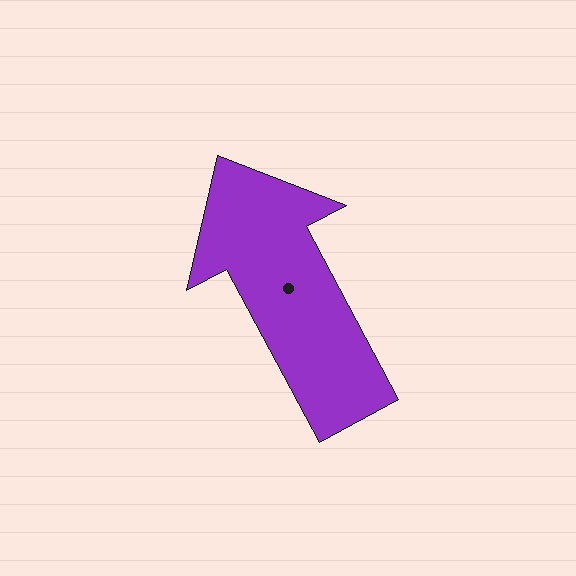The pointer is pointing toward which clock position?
Roughly 11 o'clock.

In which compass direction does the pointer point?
Northwest.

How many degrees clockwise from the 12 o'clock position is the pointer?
Approximately 332 degrees.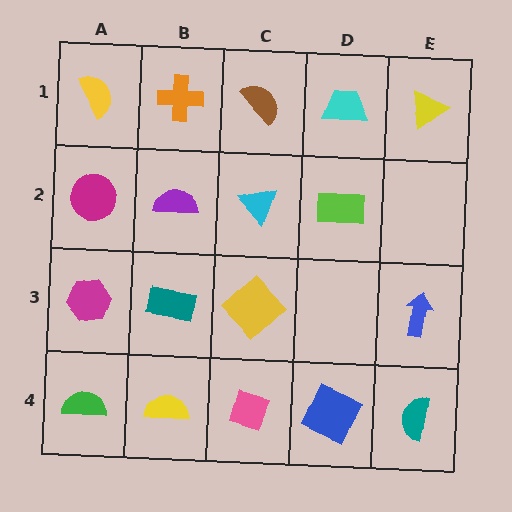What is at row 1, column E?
A yellow triangle.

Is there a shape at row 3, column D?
No, that cell is empty.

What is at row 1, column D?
A cyan trapezoid.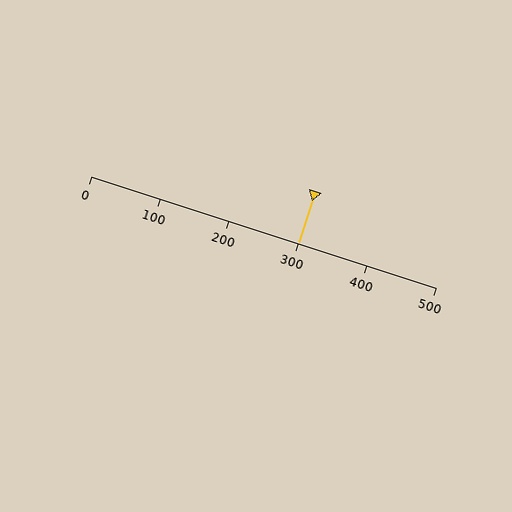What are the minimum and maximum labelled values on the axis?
The axis runs from 0 to 500.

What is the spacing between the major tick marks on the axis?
The major ticks are spaced 100 apart.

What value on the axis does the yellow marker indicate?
The marker indicates approximately 300.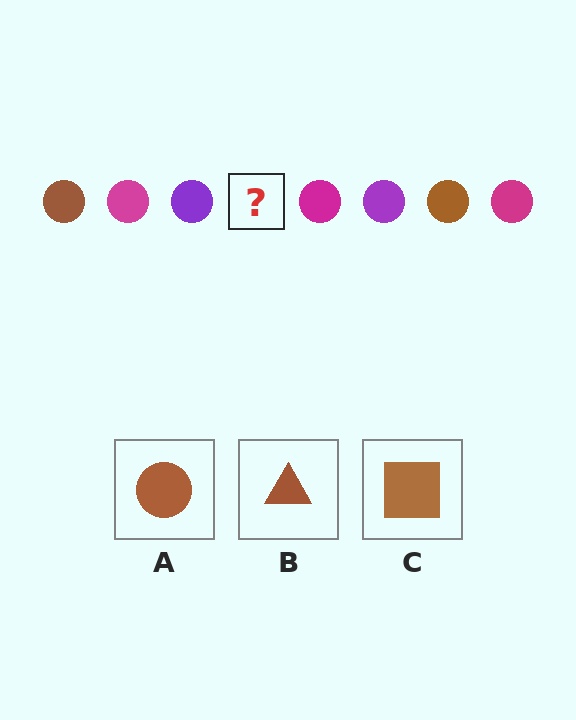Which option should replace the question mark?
Option A.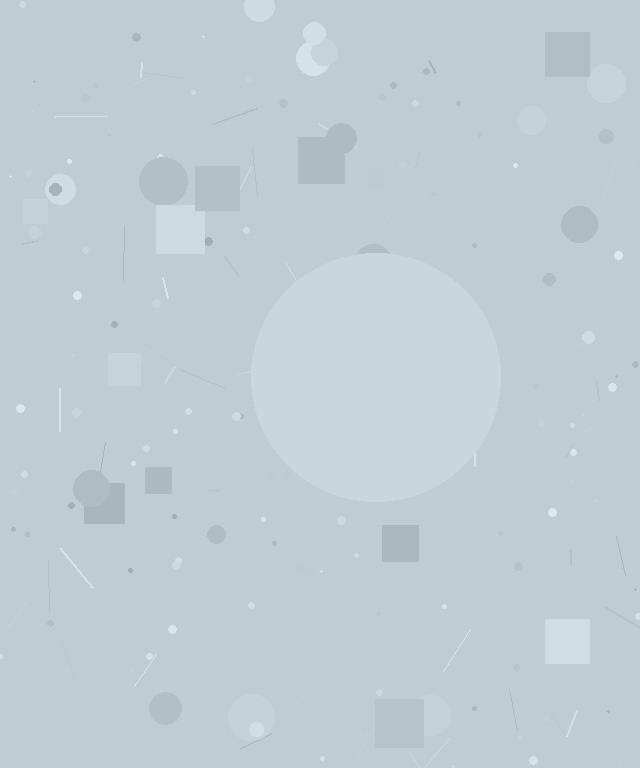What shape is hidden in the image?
A circle is hidden in the image.